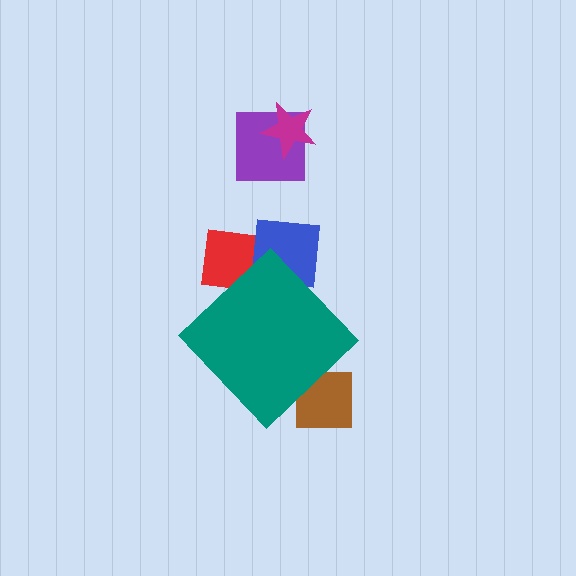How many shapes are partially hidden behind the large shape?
3 shapes are partially hidden.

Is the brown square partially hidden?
Yes, the brown square is partially hidden behind the teal diamond.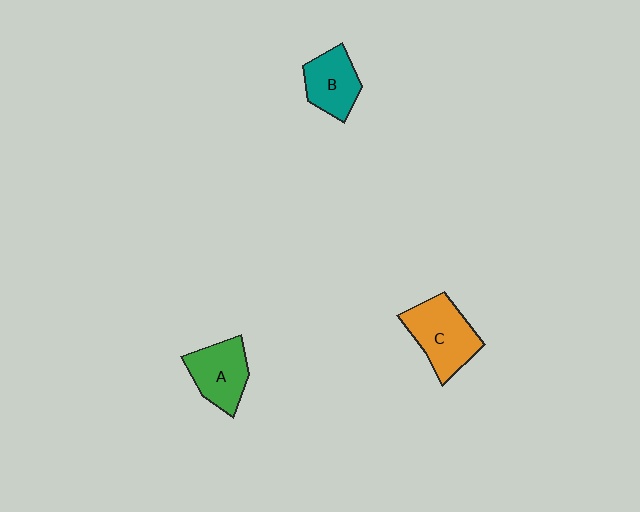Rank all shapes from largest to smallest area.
From largest to smallest: C (orange), A (green), B (teal).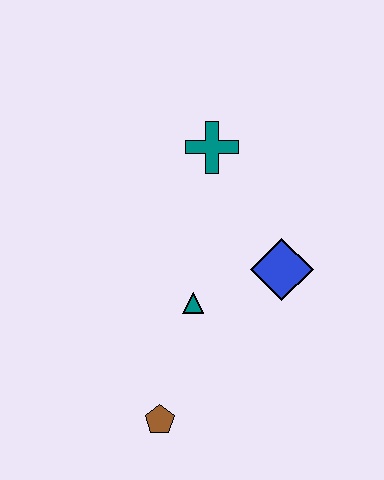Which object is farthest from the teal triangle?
The teal cross is farthest from the teal triangle.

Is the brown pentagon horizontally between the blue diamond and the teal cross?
No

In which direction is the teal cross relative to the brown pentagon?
The teal cross is above the brown pentagon.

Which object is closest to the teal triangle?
The blue diamond is closest to the teal triangle.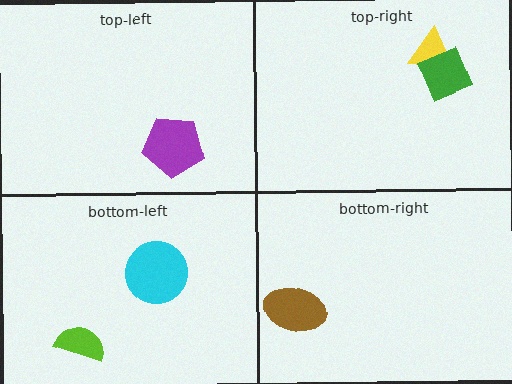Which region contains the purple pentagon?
The top-left region.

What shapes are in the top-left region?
The purple pentagon.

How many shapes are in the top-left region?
1.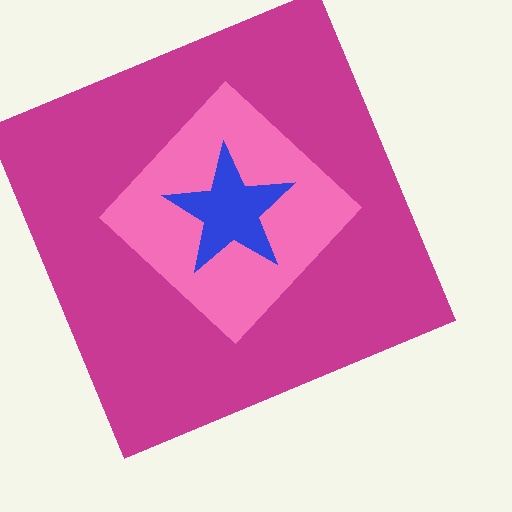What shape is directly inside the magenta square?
The pink diamond.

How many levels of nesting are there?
3.